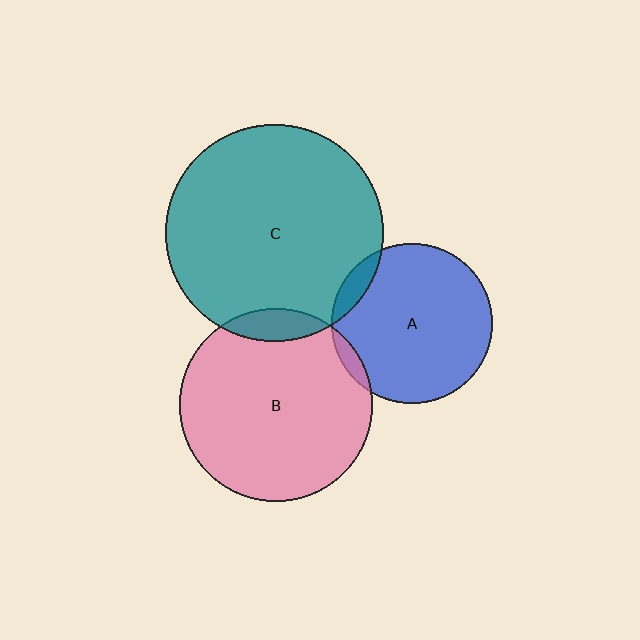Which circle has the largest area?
Circle C (teal).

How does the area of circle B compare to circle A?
Approximately 1.4 times.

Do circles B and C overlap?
Yes.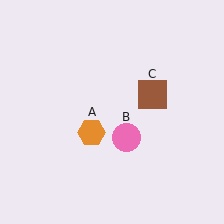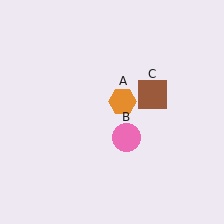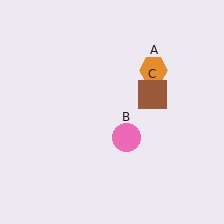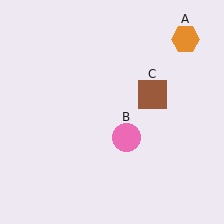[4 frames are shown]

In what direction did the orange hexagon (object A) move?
The orange hexagon (object A) moved up and to the right.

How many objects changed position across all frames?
1 object changed position: orange hexagon (object A).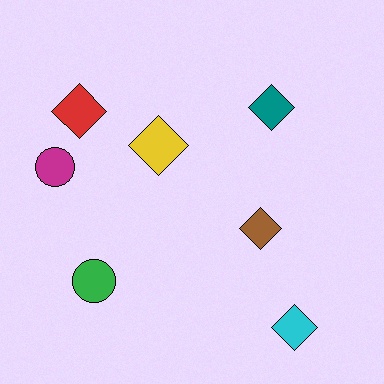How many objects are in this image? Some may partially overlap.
There are 7 objects.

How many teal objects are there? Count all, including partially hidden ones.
There is 1 teal object.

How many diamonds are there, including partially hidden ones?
There are 5 diamonds.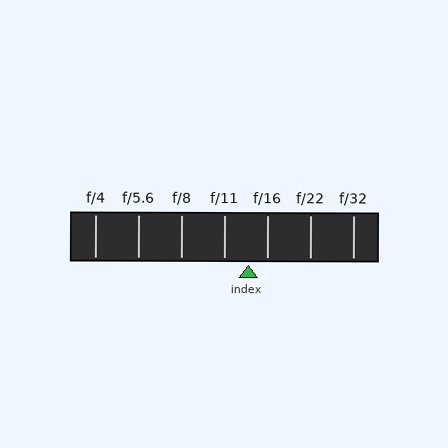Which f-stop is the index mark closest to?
The index mark is closest to f/16.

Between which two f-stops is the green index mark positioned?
The index mark is between f/11 and f/16.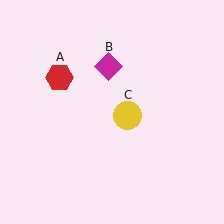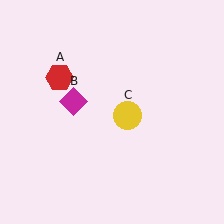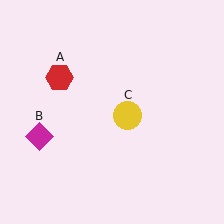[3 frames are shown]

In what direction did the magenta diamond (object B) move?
The magenta diamond (object B) moved down and to the left.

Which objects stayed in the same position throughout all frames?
Red hexagon (object A) and yellow circle (object C) remained stationary.